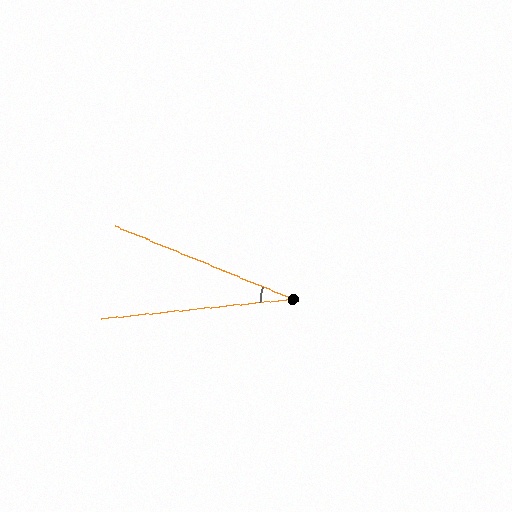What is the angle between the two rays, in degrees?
Approximately 28 degrees.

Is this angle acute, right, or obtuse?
It is acute.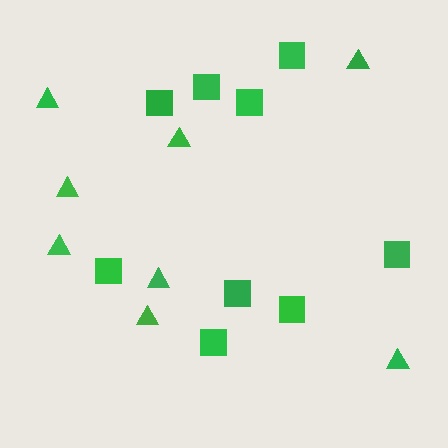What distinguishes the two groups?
There are 2 groups: one group of squares (9) and one group of triangles (8).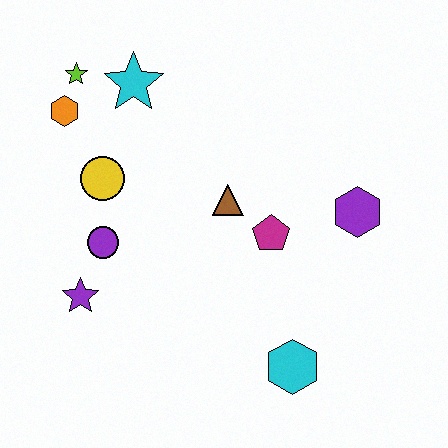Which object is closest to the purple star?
The purple circle is closest to the purple star.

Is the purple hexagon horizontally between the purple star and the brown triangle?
No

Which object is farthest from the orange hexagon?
The cyan hexagon is farthest from the orange hexagon.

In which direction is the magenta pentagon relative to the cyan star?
The magenta pentagon is below the cyan star.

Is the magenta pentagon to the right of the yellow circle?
Yes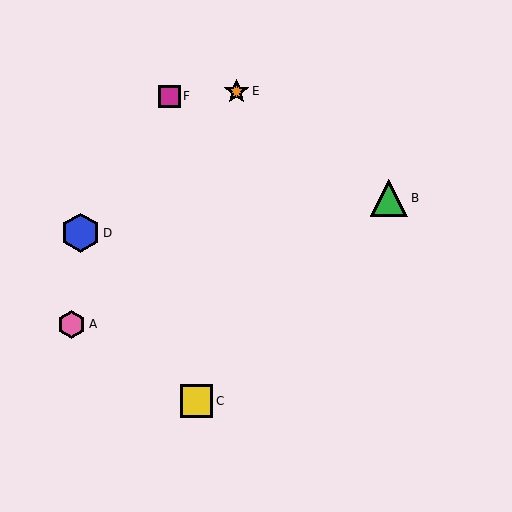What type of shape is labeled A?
Shape A is a pink hexagon.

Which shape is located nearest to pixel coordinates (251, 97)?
The orange star (labeled E) at (237, 91) is nearest to that location.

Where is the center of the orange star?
The center of the orange star is at (237, 91).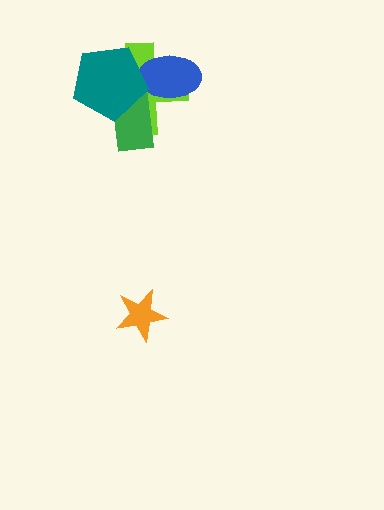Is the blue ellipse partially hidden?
Yes, it is partially covered by another shape.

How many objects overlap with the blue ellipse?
2 objects overlap with the blue ellipse.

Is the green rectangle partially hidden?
Yes, it is partially covered by another shape.